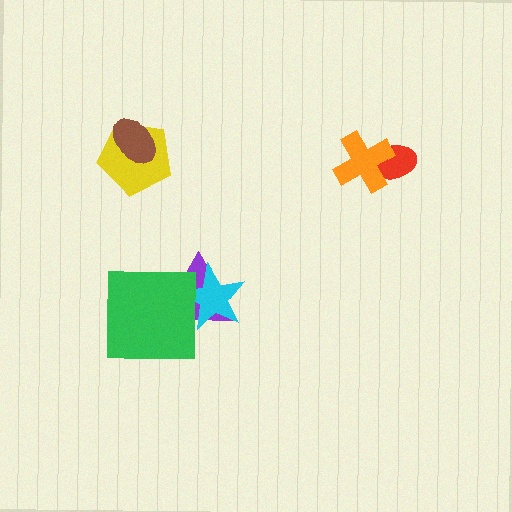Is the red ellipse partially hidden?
Yes, it is partially covered by another shape.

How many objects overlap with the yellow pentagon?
1 object overlaps with the yellow pentagon.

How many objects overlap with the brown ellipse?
1 object overlaps with the brown ellipse.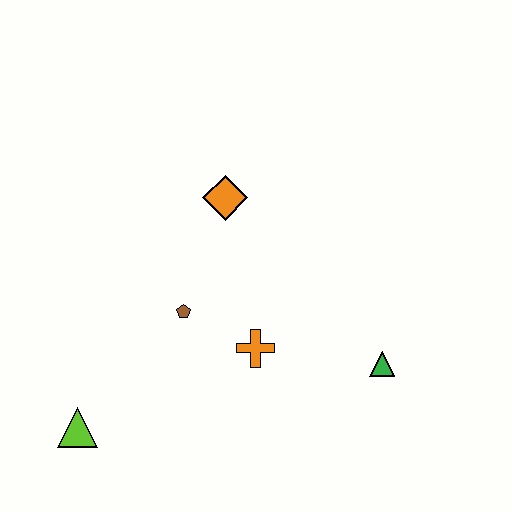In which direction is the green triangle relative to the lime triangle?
The green triangle is to the right of the lime triangle.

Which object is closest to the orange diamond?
The brown pentagon is closest to the orange diamond.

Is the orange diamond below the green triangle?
No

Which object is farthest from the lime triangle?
The green triangle is farthest from the lime triangle.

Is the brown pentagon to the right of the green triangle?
No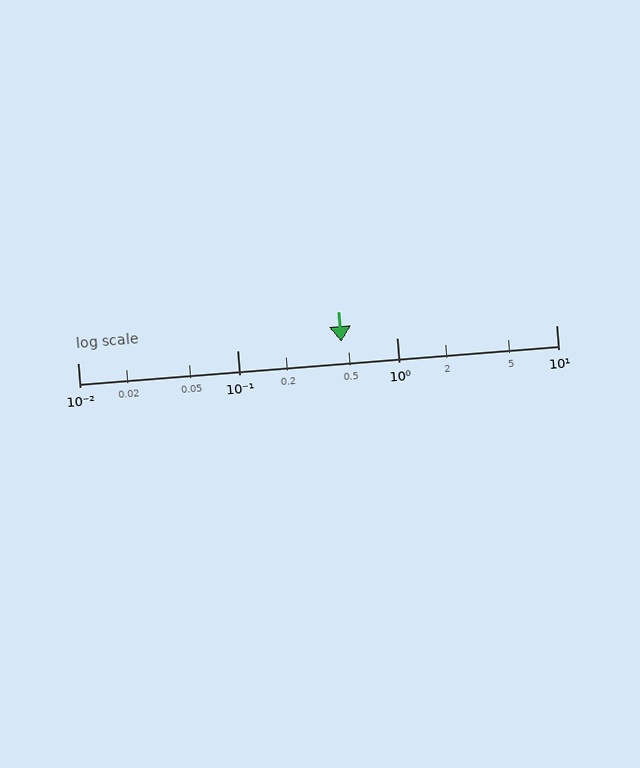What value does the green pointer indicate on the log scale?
The pointer indicates approximately 0.45.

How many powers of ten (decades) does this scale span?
The scale spans 3 decades, from 0.01 to 10.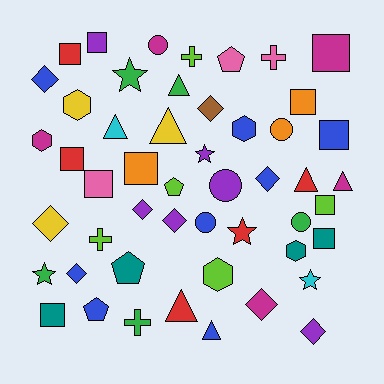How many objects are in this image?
There are 50 objects.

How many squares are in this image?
There are 11 squares.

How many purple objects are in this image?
There are 6 purple objects.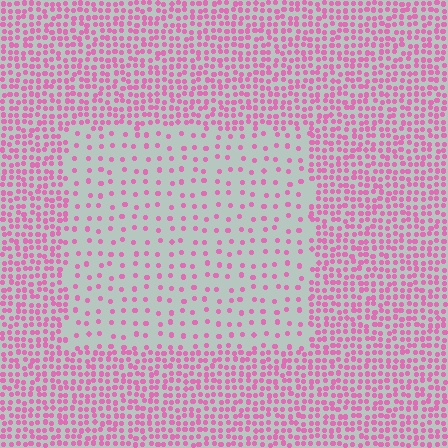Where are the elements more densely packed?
The elements are more densely packed outside the rectangle boundary.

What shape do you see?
I see a rectangle.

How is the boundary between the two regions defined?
The boundary is defined by a change in element density (approximately 2.8x ratio). All elements are the same color, size, and shape.